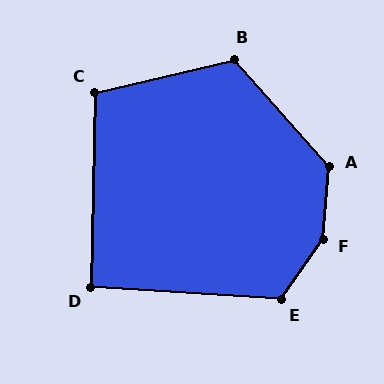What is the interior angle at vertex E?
Approximately 121 degrees (obtuse).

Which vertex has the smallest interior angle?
D, at approximately 92 degrees.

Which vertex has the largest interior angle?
F, at approximately 150 degrees.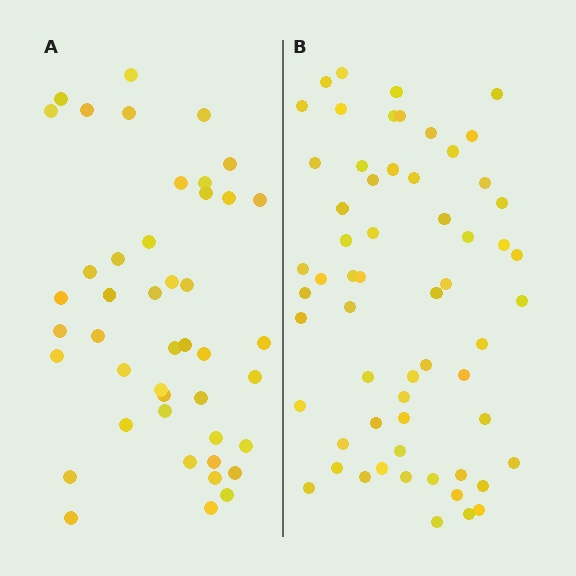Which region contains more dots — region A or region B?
Region B (the right region) has more dots.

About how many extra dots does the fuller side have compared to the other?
Region B has approximately 15 more dots than region A.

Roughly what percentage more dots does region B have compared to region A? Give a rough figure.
About 35% more.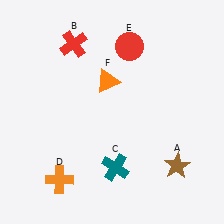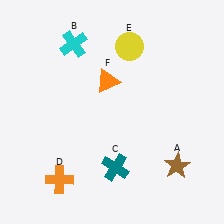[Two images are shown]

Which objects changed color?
B changed from red to cyan. E changed from red to yellow.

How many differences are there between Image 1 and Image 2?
There are 2 differences between the two images.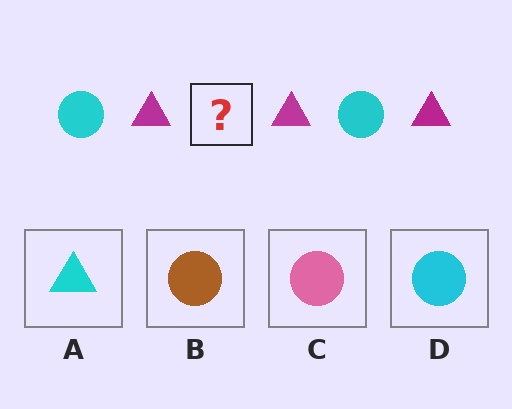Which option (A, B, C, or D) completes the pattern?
D.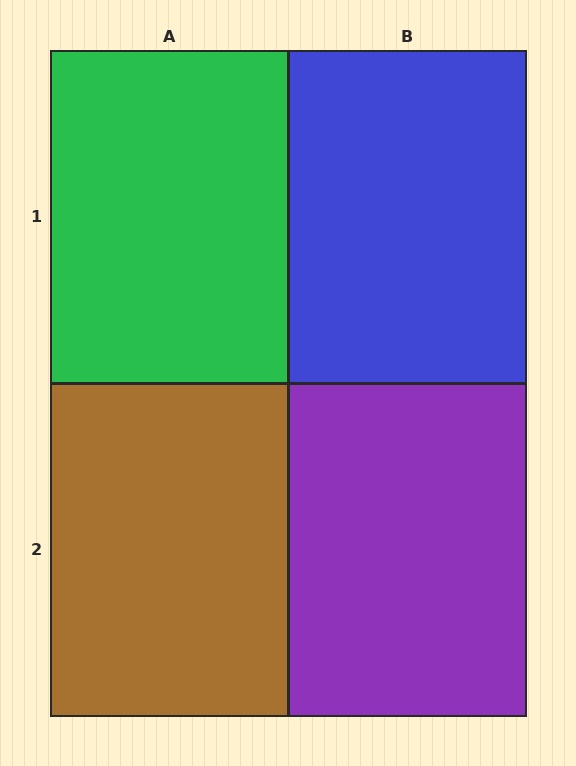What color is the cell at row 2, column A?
Brown.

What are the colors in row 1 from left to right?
Green, blue.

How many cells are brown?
1 cell is brown.